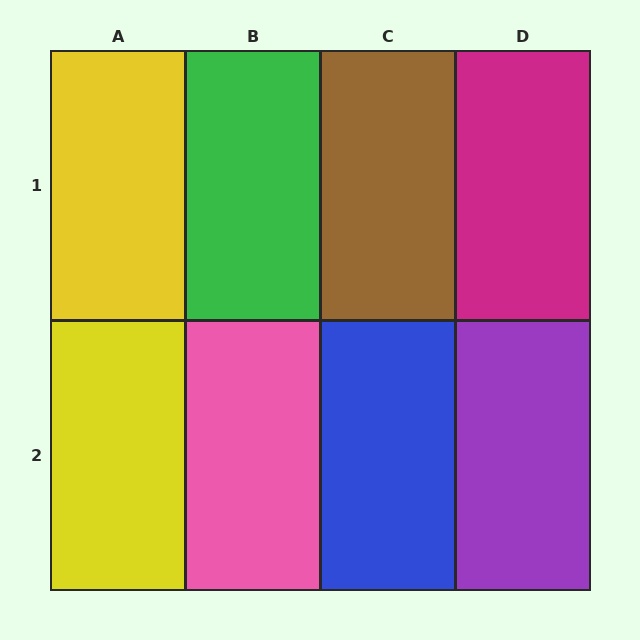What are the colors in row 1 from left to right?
Yellow, green, brown, magenta.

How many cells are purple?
1 cell is purple.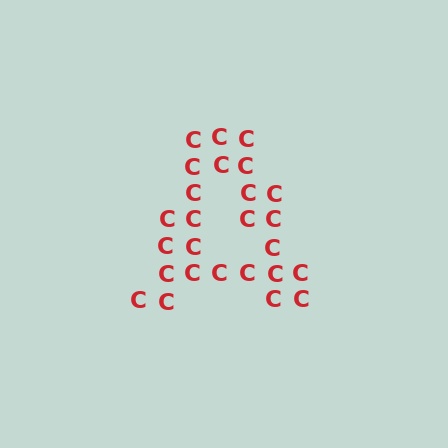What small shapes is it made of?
It is made of small letter C's.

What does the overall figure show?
The overall figure shows the letter A.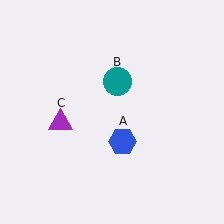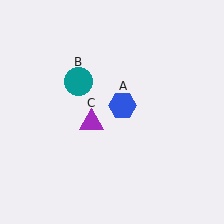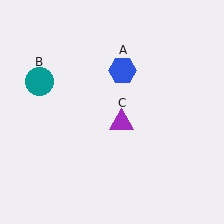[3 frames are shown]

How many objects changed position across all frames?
3 objects changed position: blue hexagon (object A), teal circle (object B), purple triangle (object C).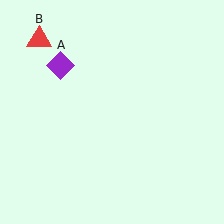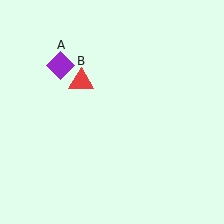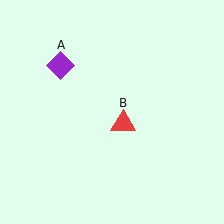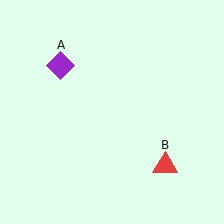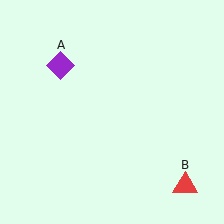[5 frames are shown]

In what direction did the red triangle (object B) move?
The red triangle (object B) moved down and to the right.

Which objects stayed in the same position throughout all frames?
Purple diamond (object A) remained stationary.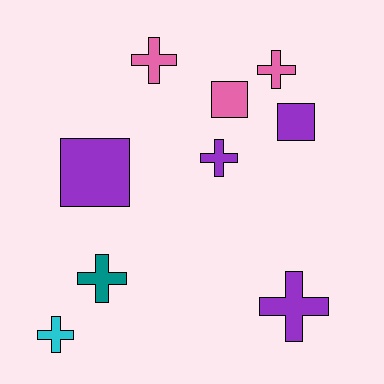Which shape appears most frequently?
Cross, with 6 objects.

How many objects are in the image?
There are 9 objects.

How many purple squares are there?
There are 2 purple squares.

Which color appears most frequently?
Purple, with 4 objects.